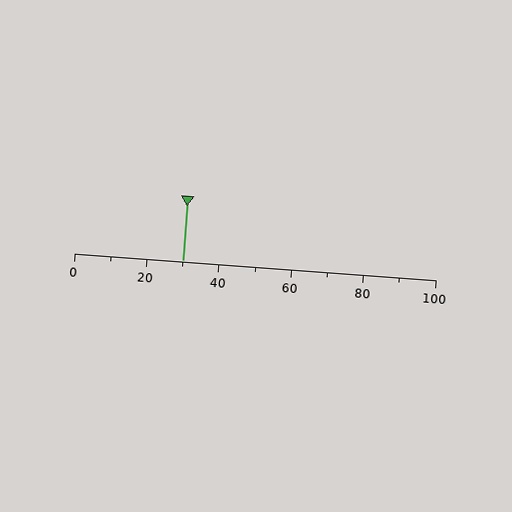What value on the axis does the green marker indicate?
The marker indicates approximately 30.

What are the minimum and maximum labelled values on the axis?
The axis runs from 0 to 100.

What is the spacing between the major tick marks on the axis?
The major ticks are spaced 20 apart.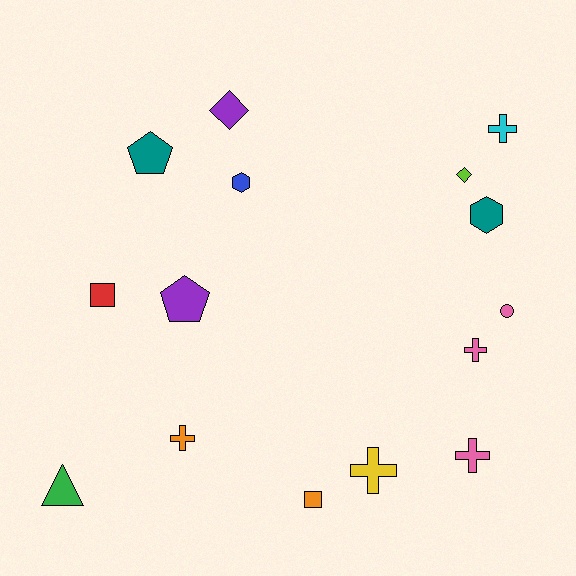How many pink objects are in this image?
There are 3 pink objects.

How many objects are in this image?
There are 15 objects.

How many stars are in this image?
There are no stars.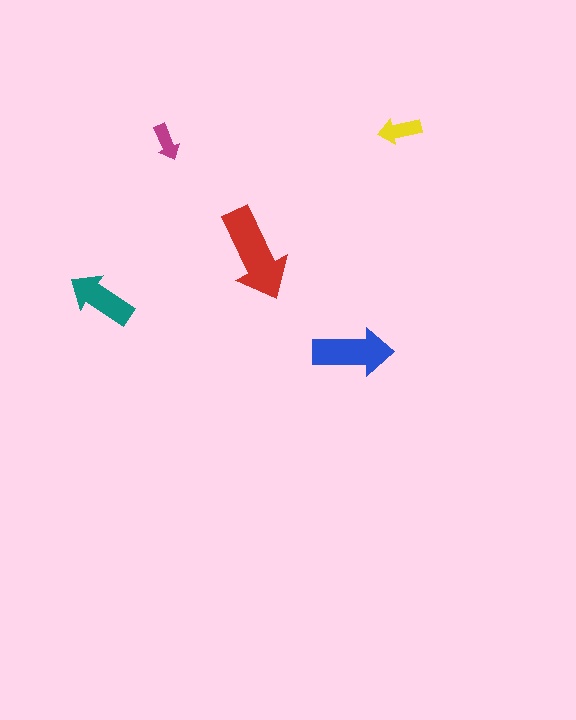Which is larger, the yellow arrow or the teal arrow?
The teal one.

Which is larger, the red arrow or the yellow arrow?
The red one.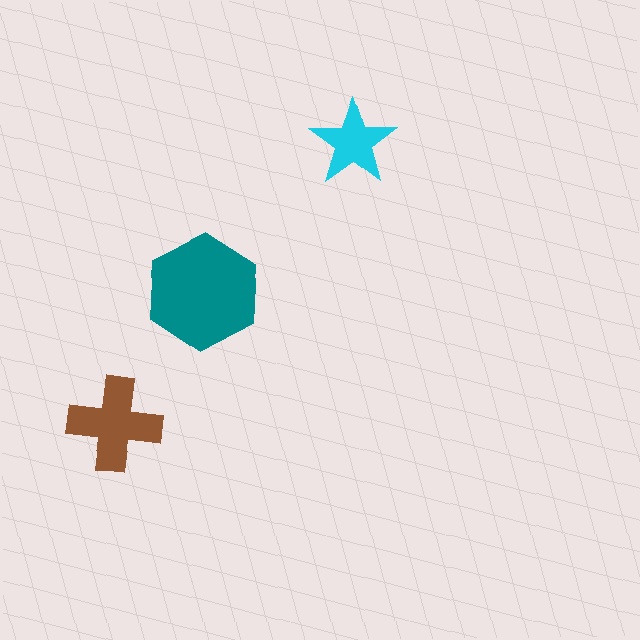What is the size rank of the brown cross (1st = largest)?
2nd.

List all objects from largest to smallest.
The teal hexagon, the brown cross, the cyan star.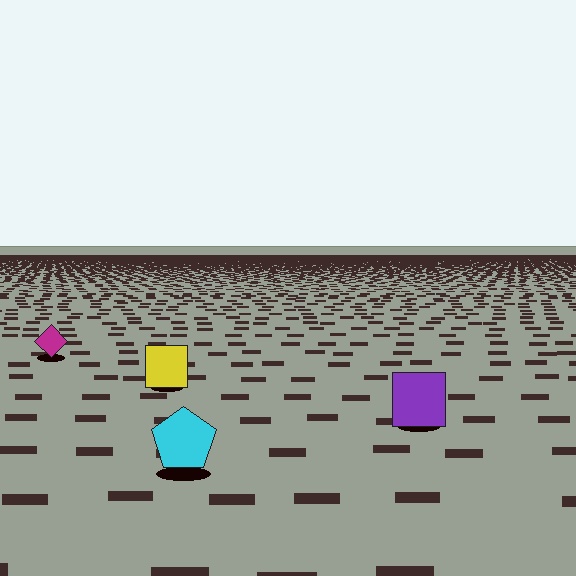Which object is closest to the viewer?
The cyan pentagon is closest. The texture marks near it are larger and more spread out.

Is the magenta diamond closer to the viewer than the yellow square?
No. The yellow square is closer — you can tell from the texture gradient: the ground texture is coarser near it.